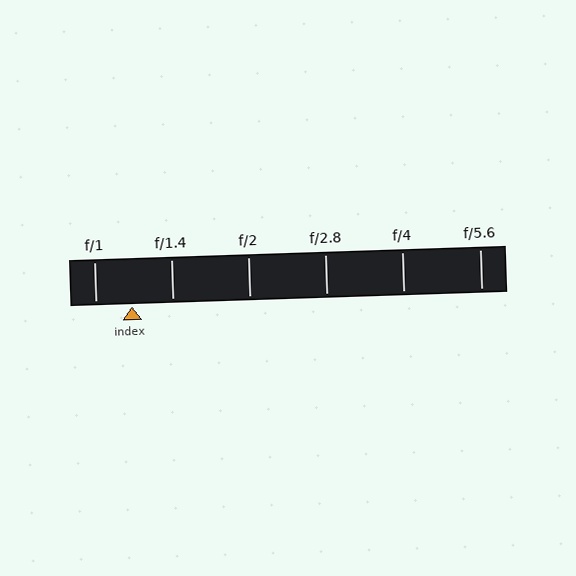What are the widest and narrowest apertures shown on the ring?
The widest aperture shown is f/1 and the narrowest is f/5.6.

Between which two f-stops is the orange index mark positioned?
The index mark is between f/1 and f/1.4.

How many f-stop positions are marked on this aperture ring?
There are 6 f-stop positions marked.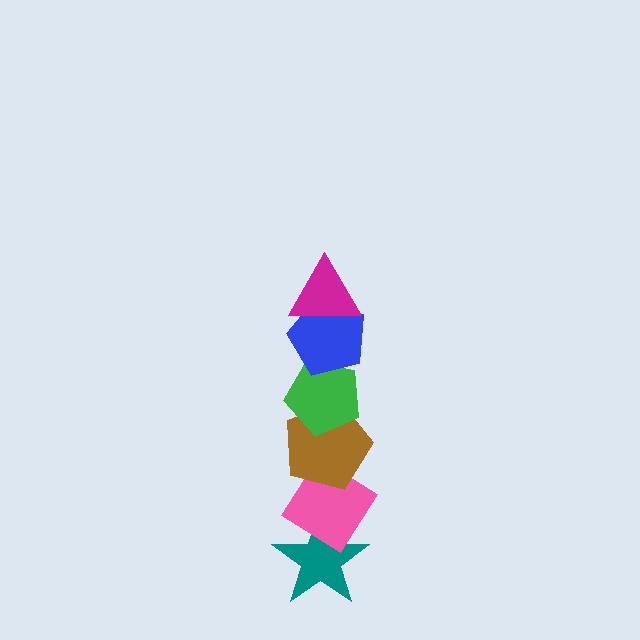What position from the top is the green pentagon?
The green pentagon is 3rd from the top.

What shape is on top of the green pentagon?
The blue pentagon is on top of the green pentagon.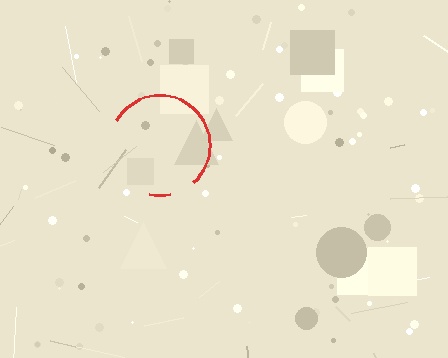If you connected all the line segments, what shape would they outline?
They would outline a circle.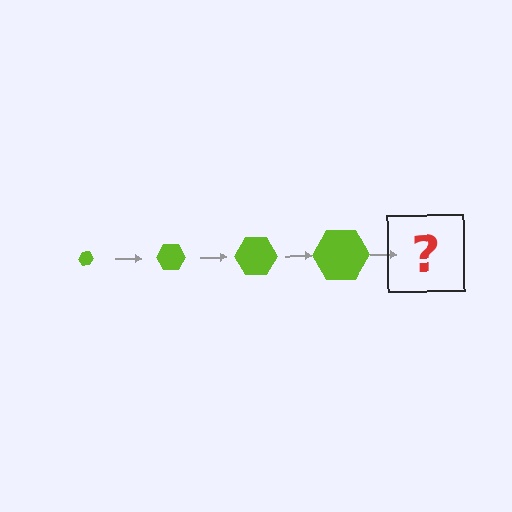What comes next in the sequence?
The next element should be a lime hexagon, larger than the previous one.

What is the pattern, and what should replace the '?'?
The pattern is that the hexagon gets progressively larger each step. The '?' should be a lime hexagon, larger than the previous one.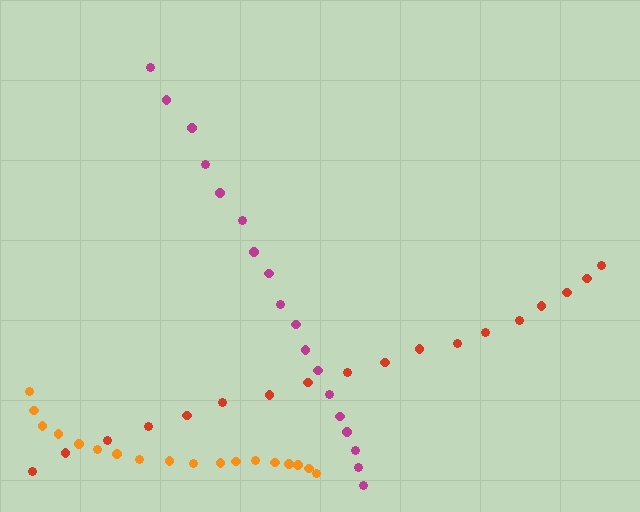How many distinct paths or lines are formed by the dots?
There are 3 distinct paths.